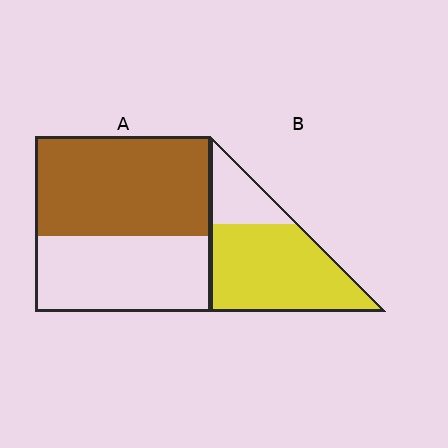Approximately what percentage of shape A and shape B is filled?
A is approximately 55% and B is approximately 75%.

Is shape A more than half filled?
Yes.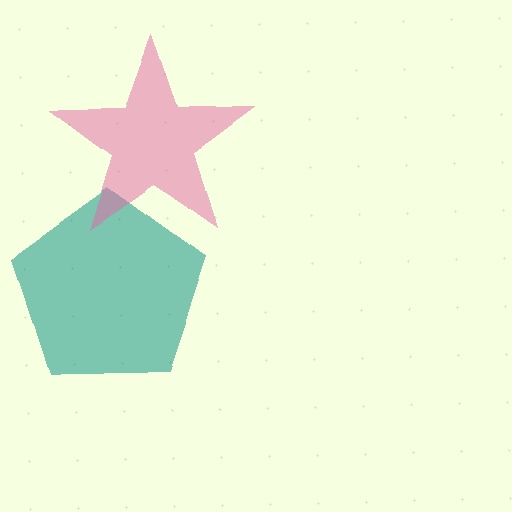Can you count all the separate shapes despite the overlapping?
Yes, there are 2 separate shapes.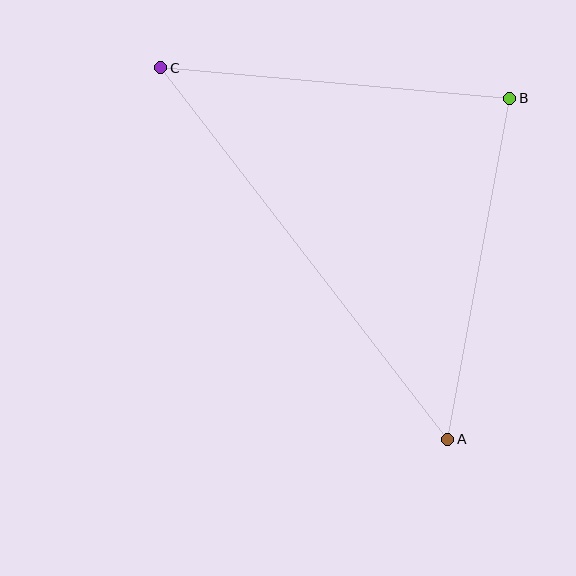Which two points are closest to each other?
Points A and B are closest to each other.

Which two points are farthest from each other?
Points A and C are farthest from each other.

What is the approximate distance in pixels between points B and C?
The distance between B and C is approximately 350 pixels.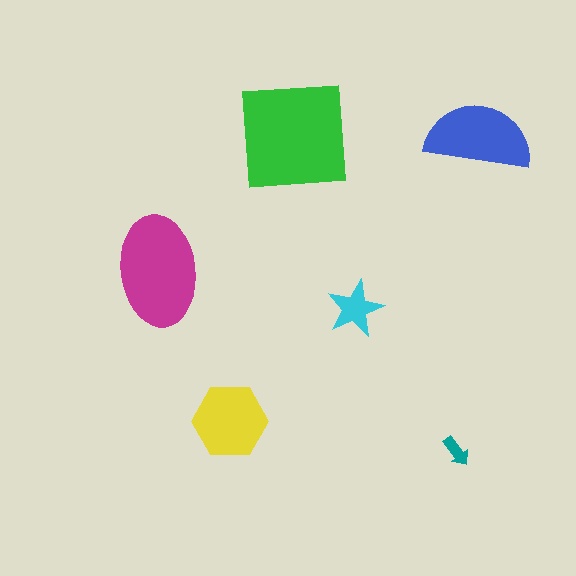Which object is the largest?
The green square.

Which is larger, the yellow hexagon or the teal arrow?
The yellow hexagon.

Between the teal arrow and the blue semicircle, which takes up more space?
The blue semicircle.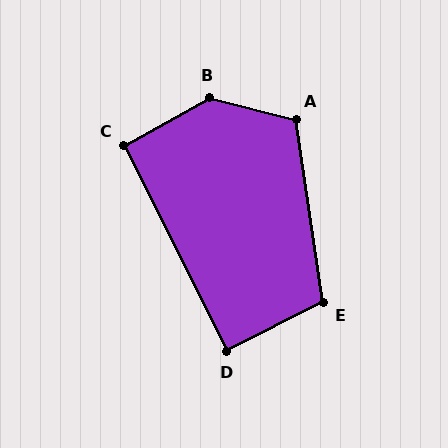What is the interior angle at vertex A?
Approximately 113 degrees (obtuse).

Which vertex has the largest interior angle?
B, at approximately 136 degrees.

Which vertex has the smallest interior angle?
D, at approximately 90 degrees.